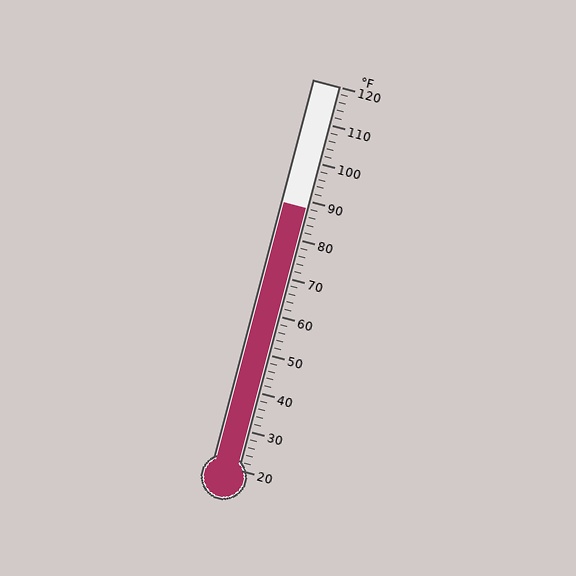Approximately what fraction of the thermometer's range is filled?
The thermometer is filled to approximately 70% of its range.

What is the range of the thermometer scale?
The thermometer scale ranges from 20°F to 120°F.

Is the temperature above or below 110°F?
The temperature is below 110°F.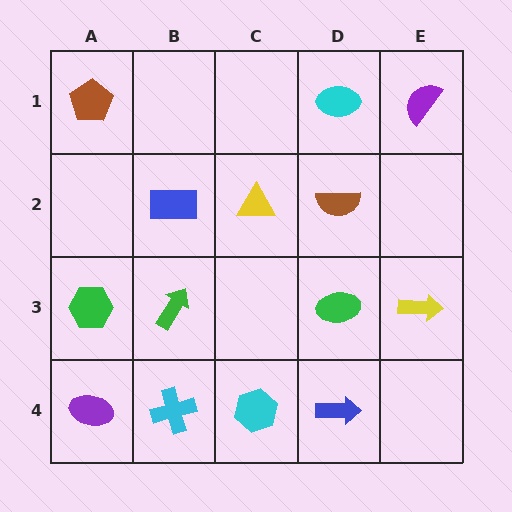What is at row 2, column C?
A yellow triangle.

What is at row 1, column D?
A cyan ellipse.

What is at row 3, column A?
A green hexagon.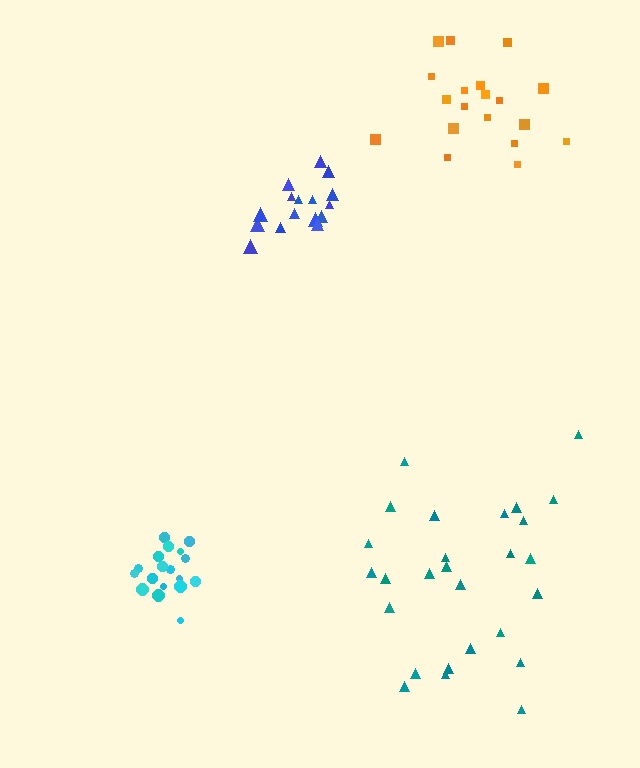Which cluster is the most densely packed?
Cyan.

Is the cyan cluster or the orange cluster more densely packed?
Cyan.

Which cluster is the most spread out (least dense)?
Teal.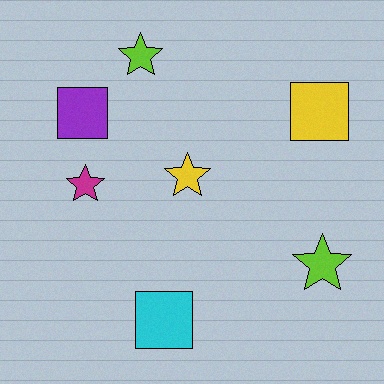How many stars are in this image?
There are 4 stars.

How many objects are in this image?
There are 7 objects.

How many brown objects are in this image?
There are no brown objects.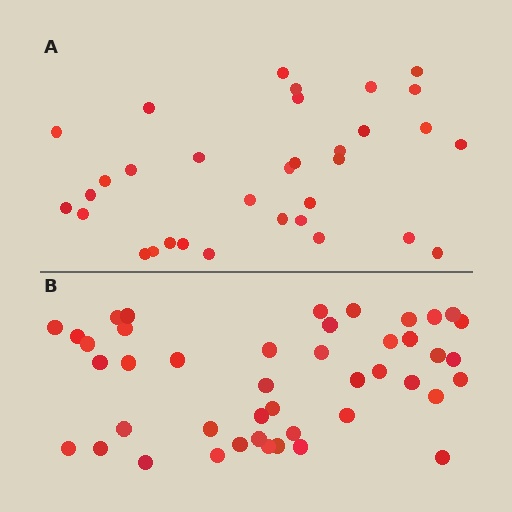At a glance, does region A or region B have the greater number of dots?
Region B (the bottom region) has more dots.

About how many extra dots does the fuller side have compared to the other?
Region B has roughly 12 or so more dots than region A.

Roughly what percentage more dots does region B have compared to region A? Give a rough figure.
About 35% more.